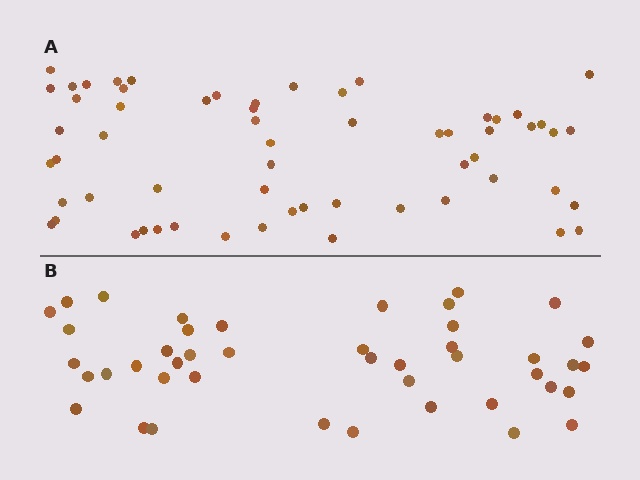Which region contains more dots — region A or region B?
Region A (the top region) has more dots.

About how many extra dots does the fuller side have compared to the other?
Region A has approximately 15 more dots than region B.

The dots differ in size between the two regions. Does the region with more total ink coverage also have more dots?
No. Region B has more total ink coverage because its dots are larger, but region A actually contains more individual dots. Total area can be misleading — the number of items is what matters here.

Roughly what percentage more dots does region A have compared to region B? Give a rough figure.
About 35% more.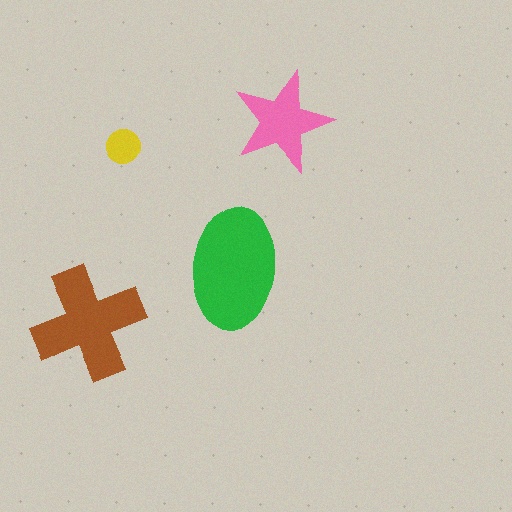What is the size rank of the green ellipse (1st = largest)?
1st.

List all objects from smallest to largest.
The yellow circle, the pink star, the brown cross, the green ellipse.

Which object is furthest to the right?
The pink star is rightmost.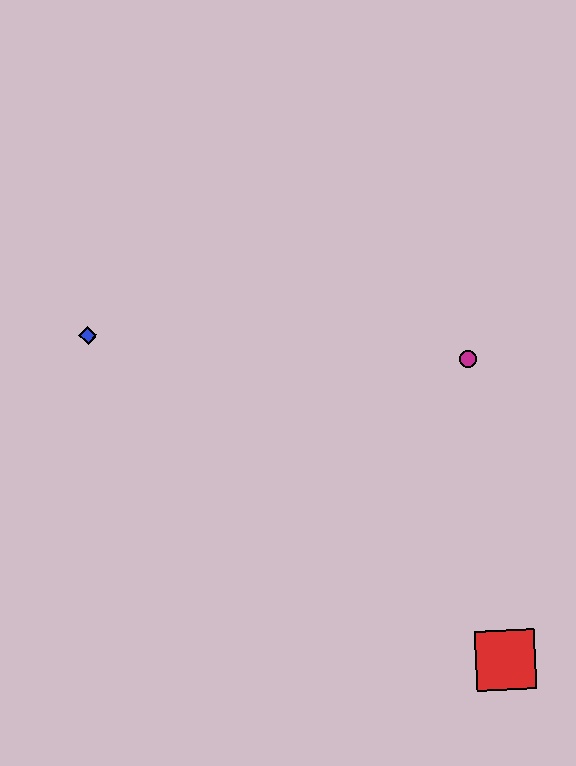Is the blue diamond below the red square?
No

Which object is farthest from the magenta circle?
The blue diamond is farthest from the magenta circle.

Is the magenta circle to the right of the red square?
No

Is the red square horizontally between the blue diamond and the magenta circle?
No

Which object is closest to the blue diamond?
The magenta circle is closest to the blue diamond.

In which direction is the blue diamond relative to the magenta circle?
The blue diamond is to the left of the magenta circle.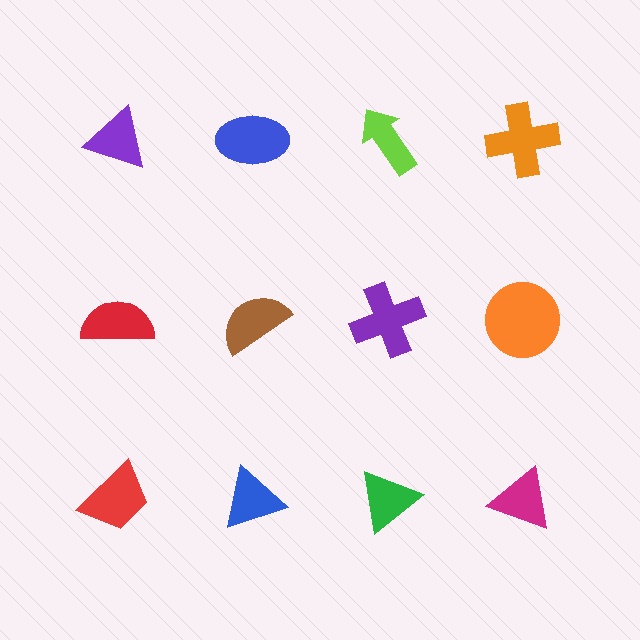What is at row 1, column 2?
A blue ellipse.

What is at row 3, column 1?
A red trapezoid.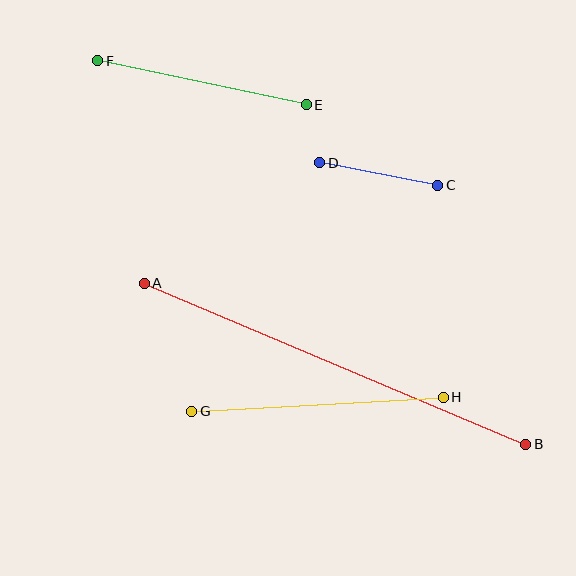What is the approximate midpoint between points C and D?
The midpoint is at approximately (379, 174) pixels.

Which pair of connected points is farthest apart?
Points A and B are farthest apart.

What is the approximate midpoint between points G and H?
The midpoint is at approximately (318, 404) pixels.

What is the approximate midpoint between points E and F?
The midpoint is at approximately (202, 83) pixels.